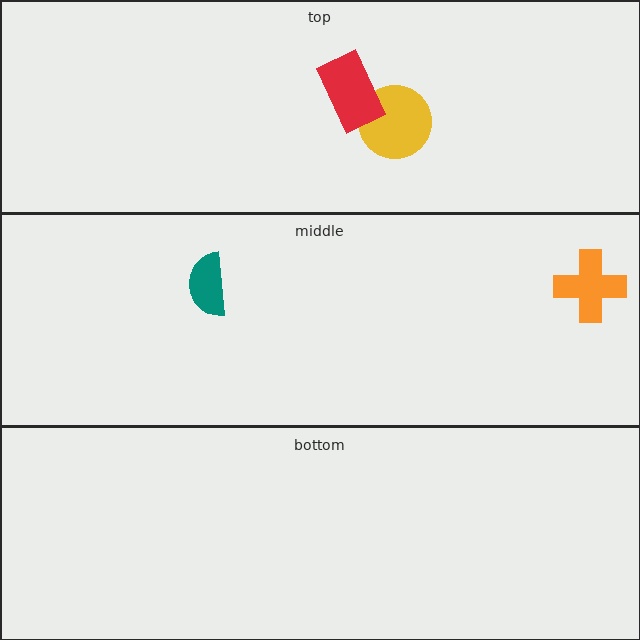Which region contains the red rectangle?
The top region.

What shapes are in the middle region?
The orange cross, the teal semicircle.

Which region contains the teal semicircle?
The middle region.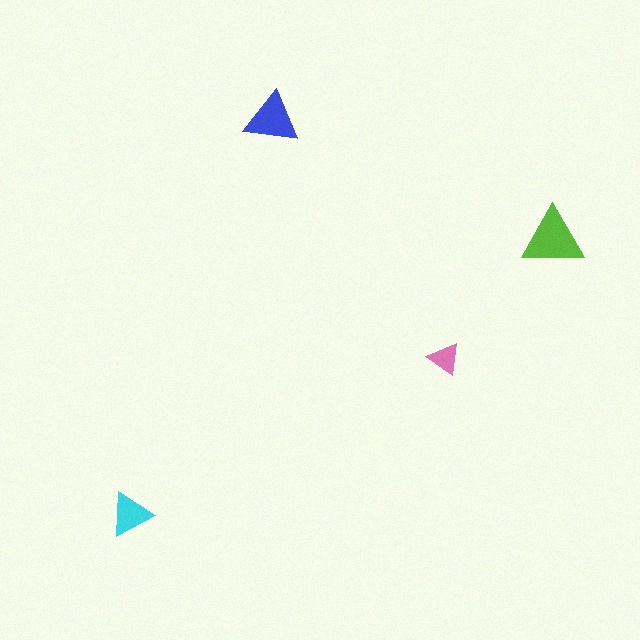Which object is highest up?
The blue triangle is topmost.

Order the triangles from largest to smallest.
the lime one, the blue one, the cyan one, the pink one.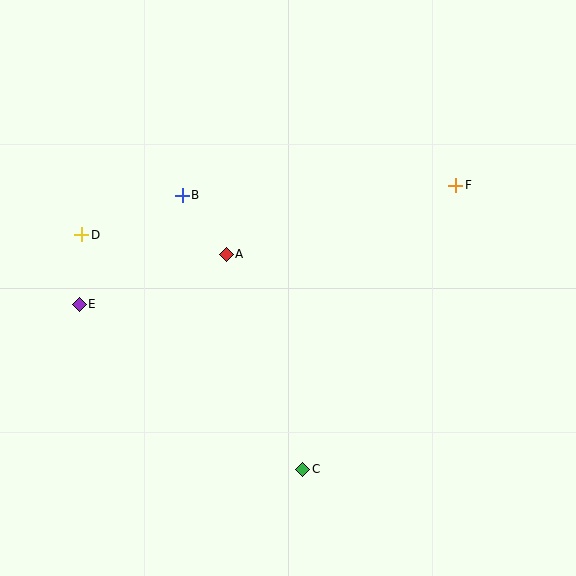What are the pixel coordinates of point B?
Point B is at (182, 195).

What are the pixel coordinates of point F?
Point F is at (456, 185).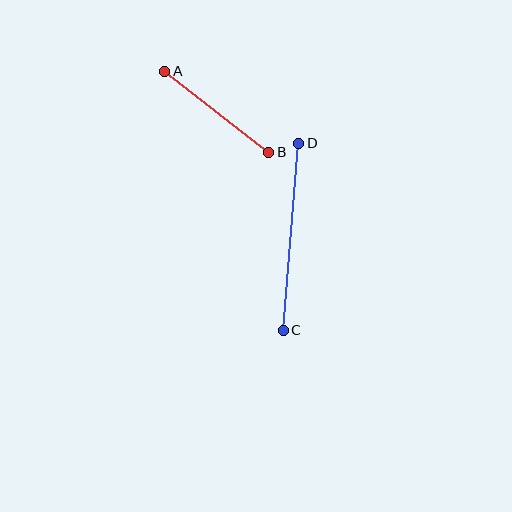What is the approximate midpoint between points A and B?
The midpoint is at approximately (217, 112) pixels.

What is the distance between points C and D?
The distance is approximately 188 pixels.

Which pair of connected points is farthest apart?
Points C and D are farthest apart.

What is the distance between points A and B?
The distance is approximately 132 pixels.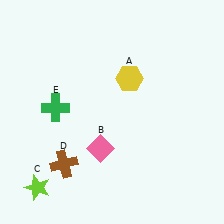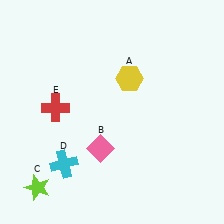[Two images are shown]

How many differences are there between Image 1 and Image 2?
There are 2 differences between the two images.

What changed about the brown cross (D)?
In Image 1, D is brown. In Image 2, it changed to cyan.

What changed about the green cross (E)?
In Image 1, E is green. In Image 2, it changed to red.